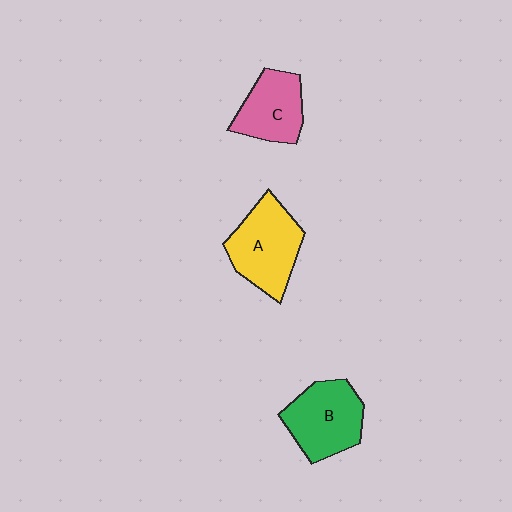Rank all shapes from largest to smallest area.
From largest to smallest: A (yellow), B (green), C (pink).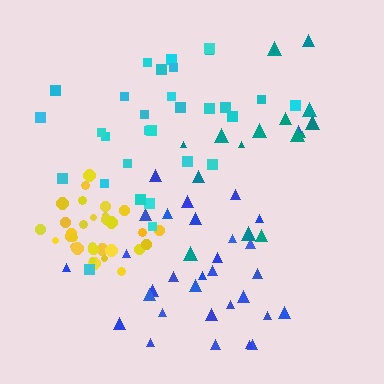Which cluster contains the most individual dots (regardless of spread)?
Yellow (32).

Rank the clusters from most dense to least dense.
yellow, cyan, blue, teal.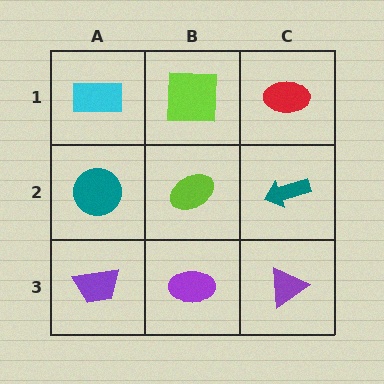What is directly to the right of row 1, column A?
A lime square.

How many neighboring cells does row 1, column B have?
3.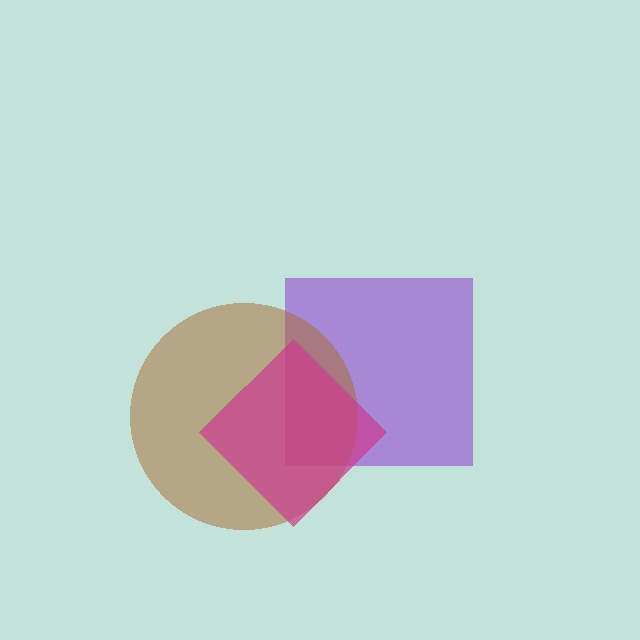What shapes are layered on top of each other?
The layered shapes are: a purple square, a brown circle, a magenta diamond.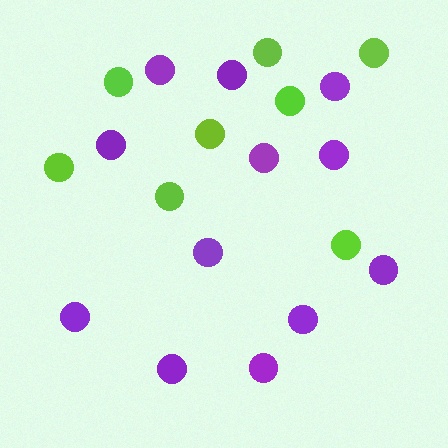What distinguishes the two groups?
There are 2 groups: one group of lime circles (8) and one group of purple circles (12).